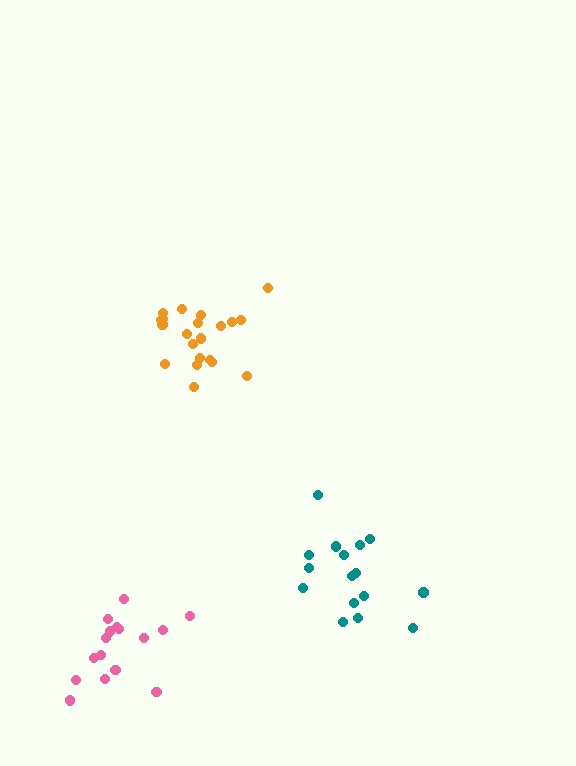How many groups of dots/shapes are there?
There are 3 groups.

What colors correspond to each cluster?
The clusters are colored: pink, teal, orange.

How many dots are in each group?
Group 1: 16 dots, Group 2: 16 dots, Group 3: 21 dots (53 total).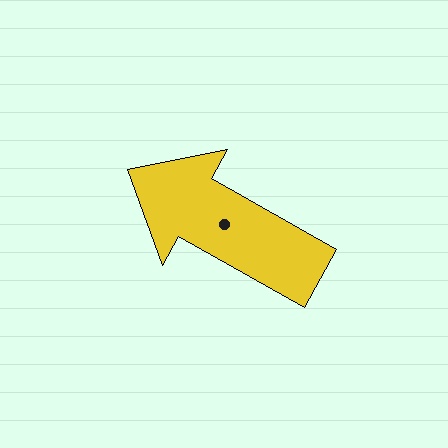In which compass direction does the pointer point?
Northwest.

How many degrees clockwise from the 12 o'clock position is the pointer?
Approximately 300 degrees.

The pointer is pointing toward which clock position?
Roughly 10 o'clock.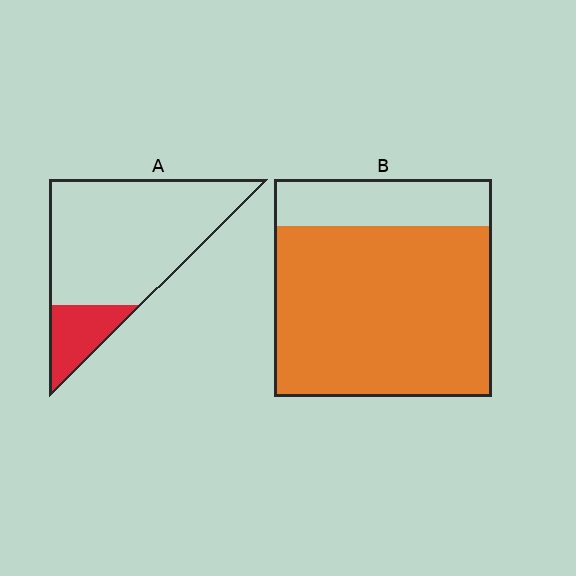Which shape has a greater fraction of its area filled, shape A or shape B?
Shape B.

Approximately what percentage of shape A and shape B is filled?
A is approximately 20% and B is approximately 80%.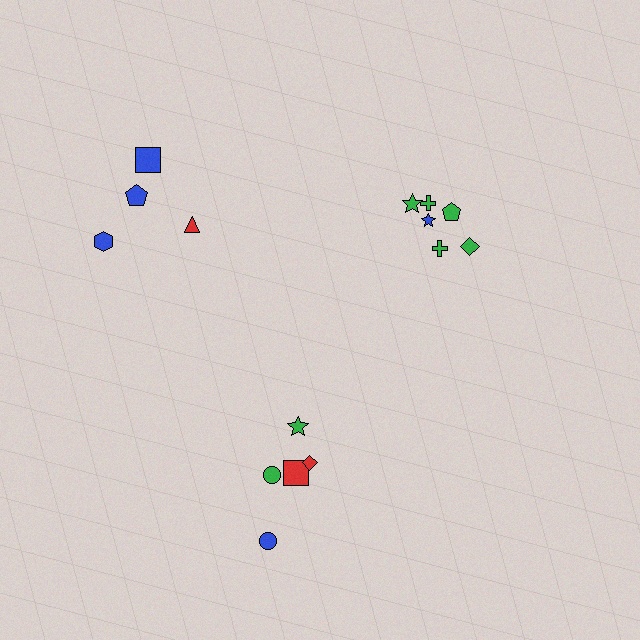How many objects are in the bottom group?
There are 5 objects.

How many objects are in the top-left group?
There are 4 objects.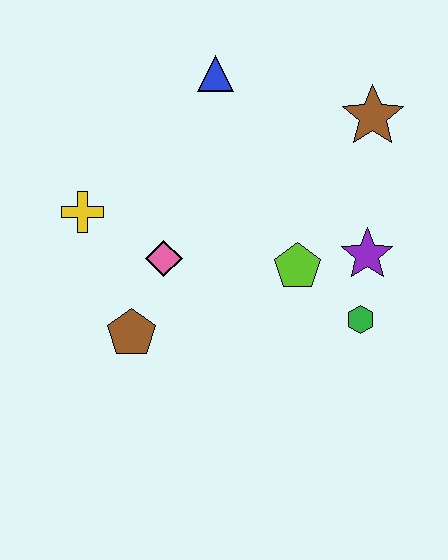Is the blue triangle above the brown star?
Yes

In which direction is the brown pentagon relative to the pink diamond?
The brown pentagon is below the pink diamond.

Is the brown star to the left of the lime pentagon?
No